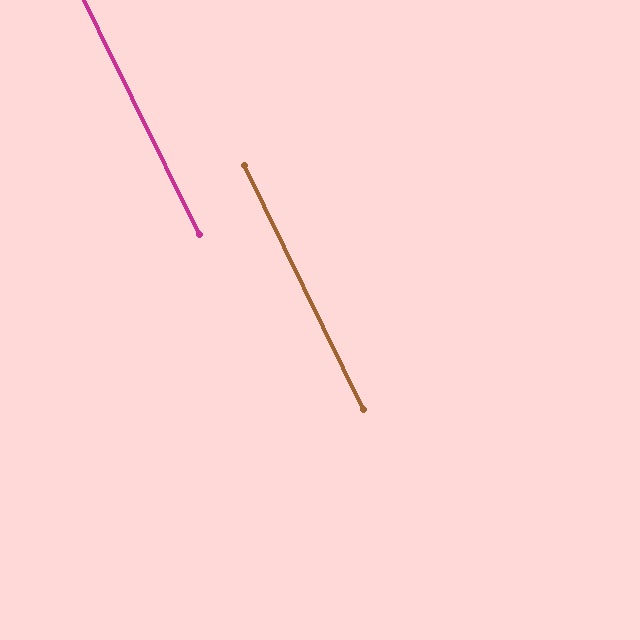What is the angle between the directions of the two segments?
Approximately 0 degrees.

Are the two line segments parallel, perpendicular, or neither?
Parallel — their directions differ by only 0.1°.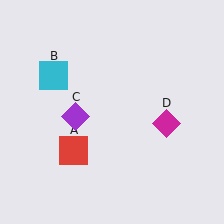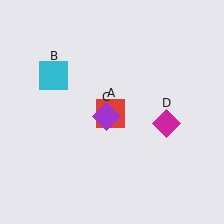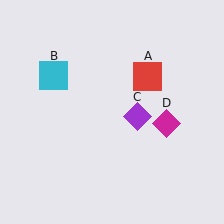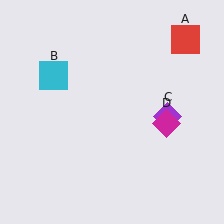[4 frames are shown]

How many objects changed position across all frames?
2 objects changed position: red square (object A), purple diamond (object C).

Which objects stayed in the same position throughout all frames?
Cyan square (object B) and magenta diamond (object D) remained stationary.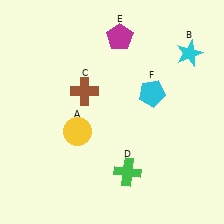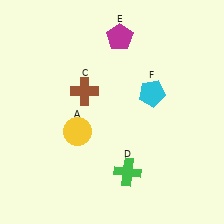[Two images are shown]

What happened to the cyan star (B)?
The cyan star (B) was removed in Image 2. It was in the top-right area of Image 1.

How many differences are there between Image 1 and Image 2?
There is 1 difference between the two images.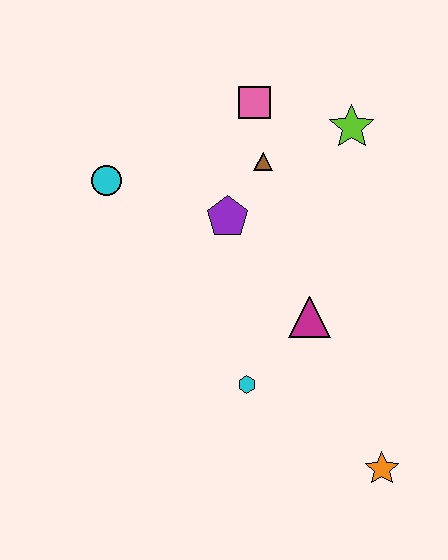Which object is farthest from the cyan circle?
The orange star is farthest from the cyan circle.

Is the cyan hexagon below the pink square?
Yes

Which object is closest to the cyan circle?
The purple pentagon is closest to the cyan circle.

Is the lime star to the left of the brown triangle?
No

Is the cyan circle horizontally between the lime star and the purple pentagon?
No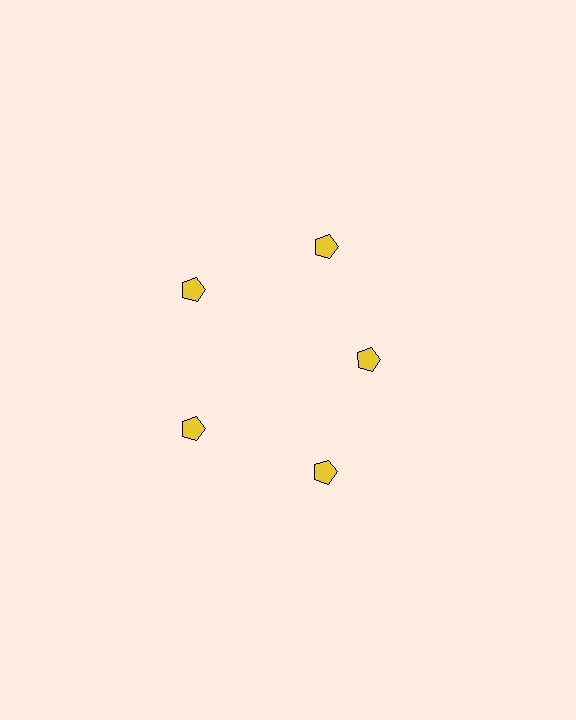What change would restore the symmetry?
The symmetry would be restored by moving it outward, back onto the ring so that all 5 pentagons sit at equal angles and equal distance from the center.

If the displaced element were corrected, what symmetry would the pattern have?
It would have 5-fold rotational symmetry — the pattern would map onto itself every 72 degrees.